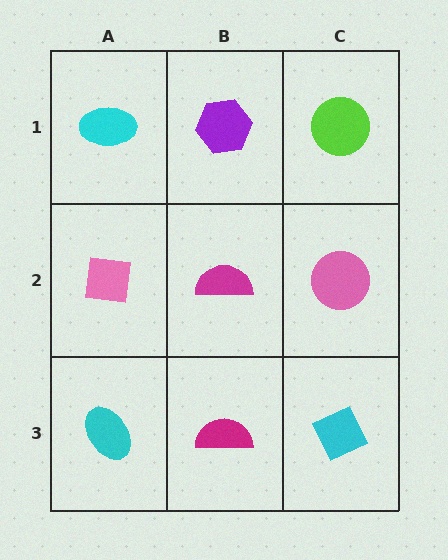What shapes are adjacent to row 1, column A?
A pink square (row 2, column A), a purple hexagon (row 1, column B).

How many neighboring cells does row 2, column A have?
3.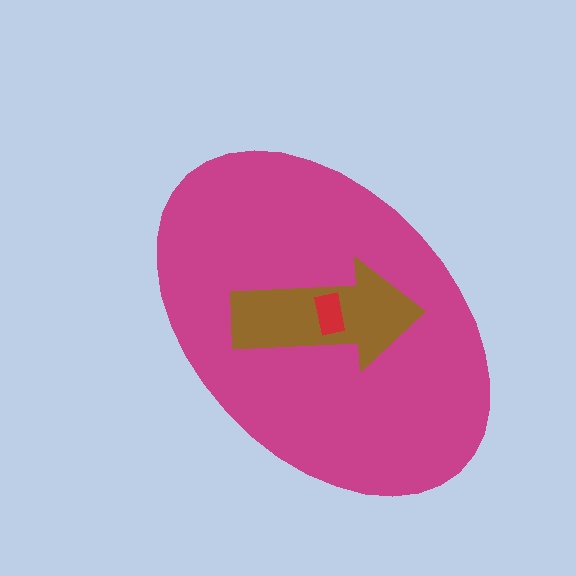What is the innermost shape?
The red rectangle.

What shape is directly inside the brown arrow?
The red rectangle.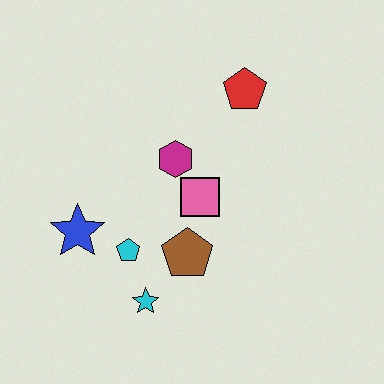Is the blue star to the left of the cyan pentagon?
Yes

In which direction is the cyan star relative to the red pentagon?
The cyan star is below the red pentagon.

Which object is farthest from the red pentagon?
The cyan star is farthest from the red pentagon.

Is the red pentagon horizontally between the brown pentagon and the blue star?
No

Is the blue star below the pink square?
Yes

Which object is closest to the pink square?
The magenta hexagon is closest to the pink square.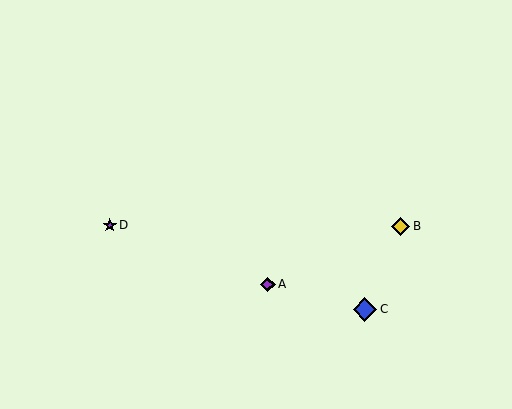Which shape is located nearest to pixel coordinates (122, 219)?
The purple star (labeled D) at (110, 225) is nearest to that location.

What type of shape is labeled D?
Shape D is a purple star.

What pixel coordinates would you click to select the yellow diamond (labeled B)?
Click at (401, 226) to select the yellow diamond B.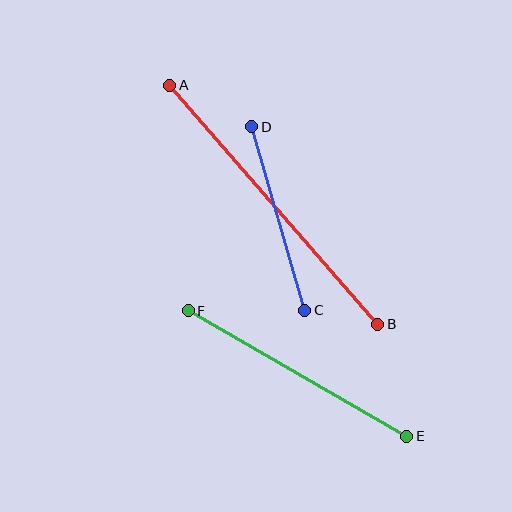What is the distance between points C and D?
The distance is approximately 191 pixels.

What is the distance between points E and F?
The distance is approximately 252 pixels.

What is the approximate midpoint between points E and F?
The midpoint is at approximately (298, 373) pixels.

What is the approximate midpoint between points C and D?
The midpoint is at approximately (278, 219) pixels.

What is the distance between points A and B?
The distance is approximately 317 pixels.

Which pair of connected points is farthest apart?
Points A and B are farthest apart.